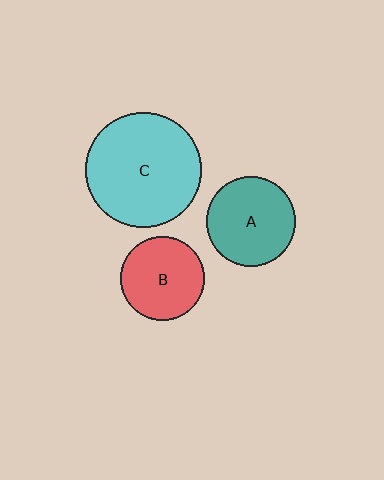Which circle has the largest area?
Circle C (cyan).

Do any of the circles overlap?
No, none of the circles overlap.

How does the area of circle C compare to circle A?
Approximately 1.7 times.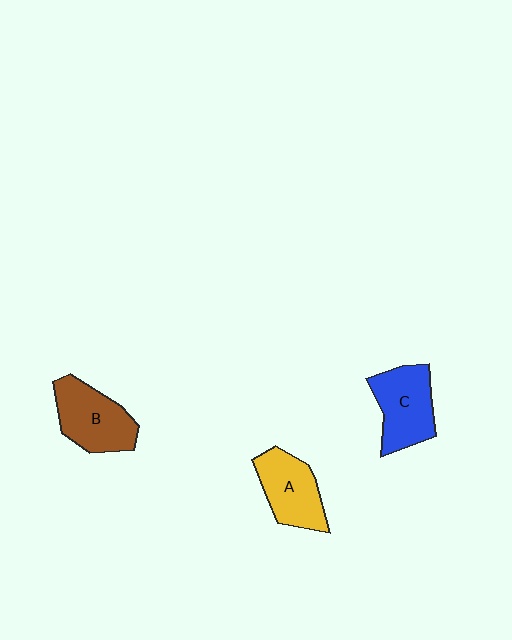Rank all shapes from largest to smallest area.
From largest to smallest: B (brown), C (blue), A (yellow).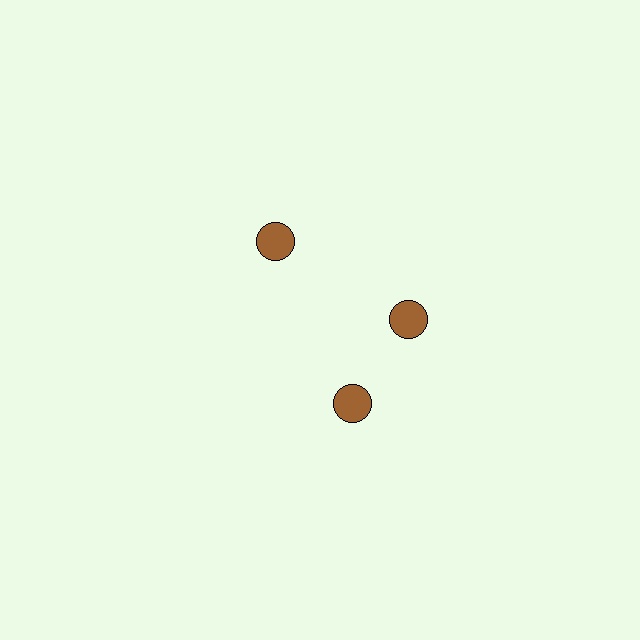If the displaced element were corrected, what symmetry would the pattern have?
It would have 3-fold rotational symmetry — the pattern would map onto itself every 120 degrees.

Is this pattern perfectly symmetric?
No. The 3 brown circles are arranged in a ring, but one element near the 7 o'clock position is rotated out of alignment along the ring, breaking the 3-fold rotational symmetry.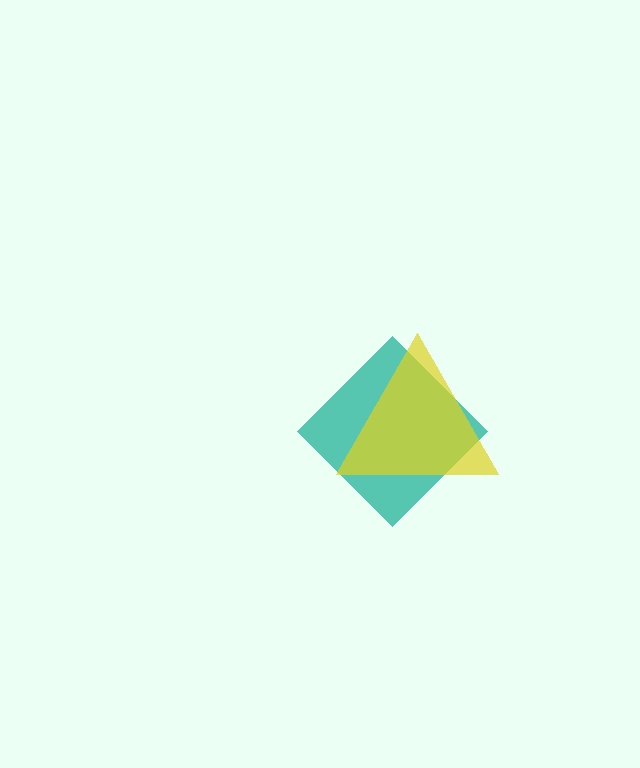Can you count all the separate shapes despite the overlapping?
Yes, there are 2 separate shapes.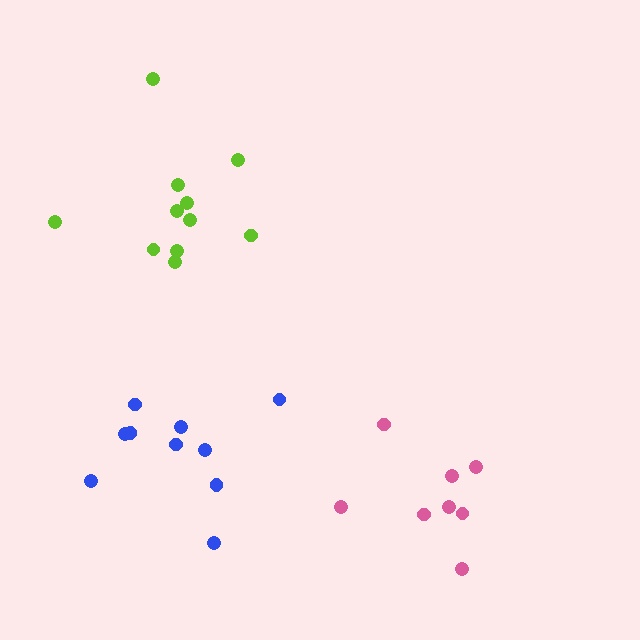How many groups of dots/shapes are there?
There are 3 groups.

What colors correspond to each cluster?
The clusters are colored: pink, lime, blue.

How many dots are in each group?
Group 1: 8 dots, Group 2: 11 dots, Group 3: 10 dots (29 total).